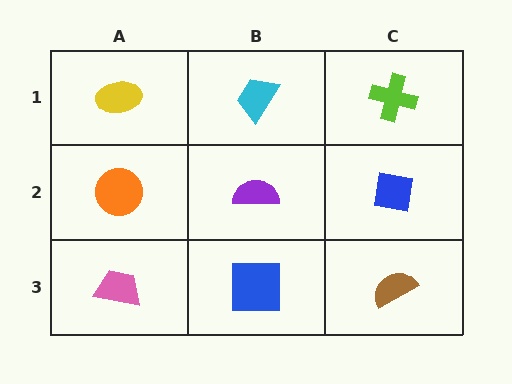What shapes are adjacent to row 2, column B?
A cyan trapezoid (row 1, column B), a blue square (row 3, column B), an orange circle (row 2, column A), a blue square (row 2, column C).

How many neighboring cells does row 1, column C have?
2.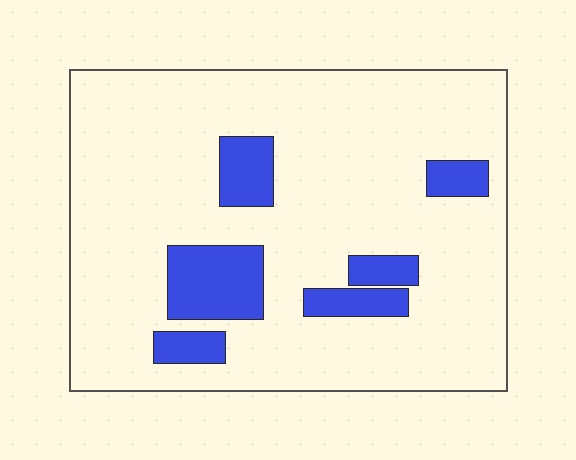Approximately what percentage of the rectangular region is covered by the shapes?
Approximately 15%.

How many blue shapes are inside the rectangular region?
6.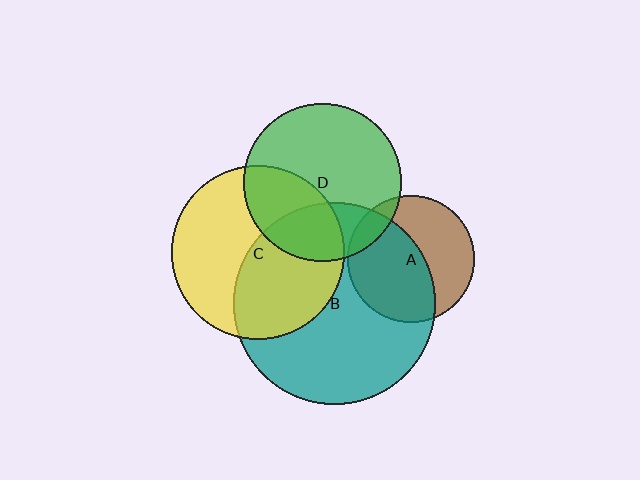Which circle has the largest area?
Circle B (teal).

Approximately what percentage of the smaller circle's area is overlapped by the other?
Approximately 45%.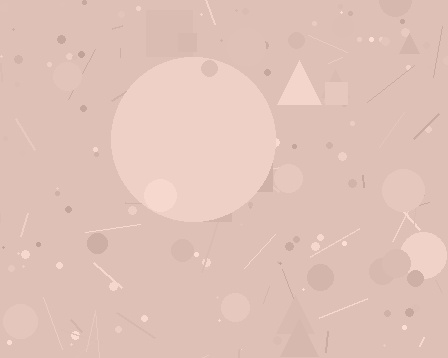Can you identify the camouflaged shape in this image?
The camouflaged shape is a circle.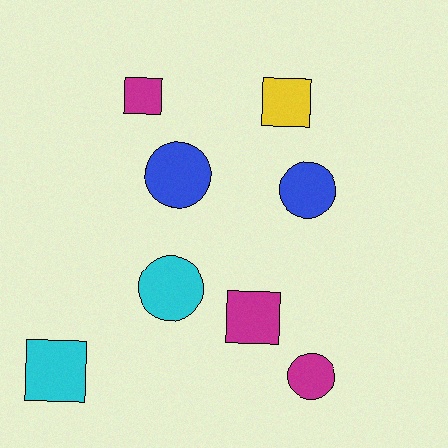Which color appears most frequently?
Magenta, with 3 objects.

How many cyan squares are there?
There is 1 cyan square.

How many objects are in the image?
There are 8 objects.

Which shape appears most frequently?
Square, with 4 objects.